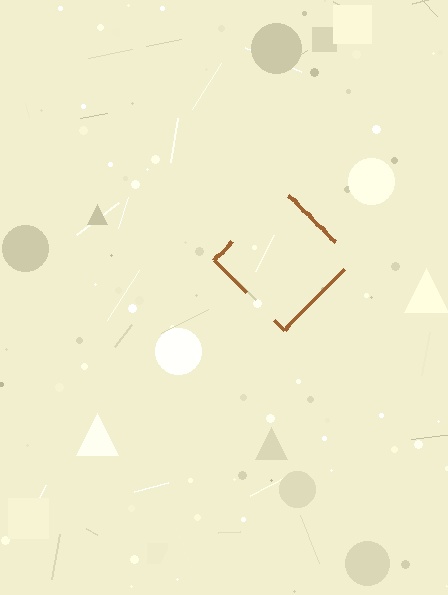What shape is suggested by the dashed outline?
The dashed outline suggests a diamond.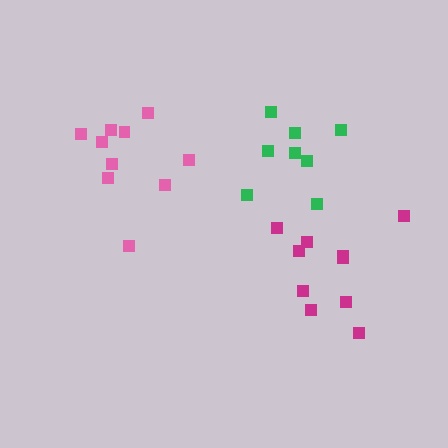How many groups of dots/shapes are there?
There are 3 groups.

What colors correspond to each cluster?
The clusters are colored: magenta, pink, green.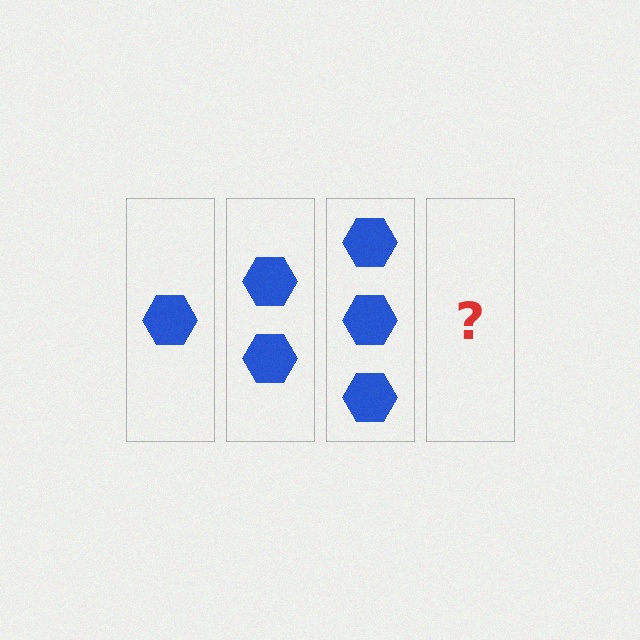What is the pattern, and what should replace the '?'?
The pattern is that each step adds one more hexagon. The '?' should be 4 hexagons.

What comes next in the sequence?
The next element should be 4 hexagons.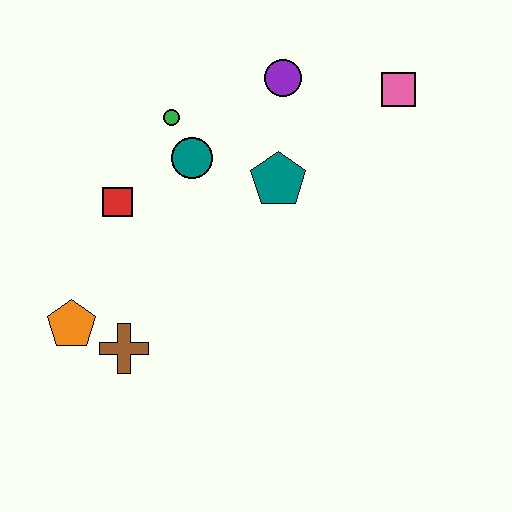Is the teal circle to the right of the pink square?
No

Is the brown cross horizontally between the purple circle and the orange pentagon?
Yes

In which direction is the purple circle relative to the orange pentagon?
The purple circle is above the orange pentagon.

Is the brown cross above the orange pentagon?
No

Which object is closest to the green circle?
The teal circle is closest to the green circle.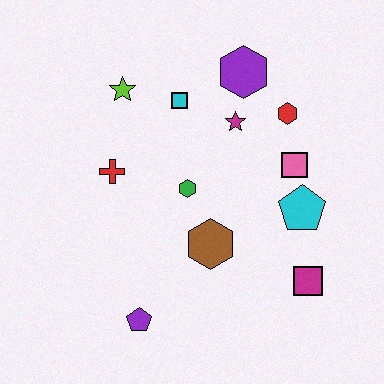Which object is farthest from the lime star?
The magenta square is farthest from the lime star.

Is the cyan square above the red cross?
Yes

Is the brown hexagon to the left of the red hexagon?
Yes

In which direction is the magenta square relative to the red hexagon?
The magenta square is below the red hexagon.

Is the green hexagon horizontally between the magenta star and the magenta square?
No